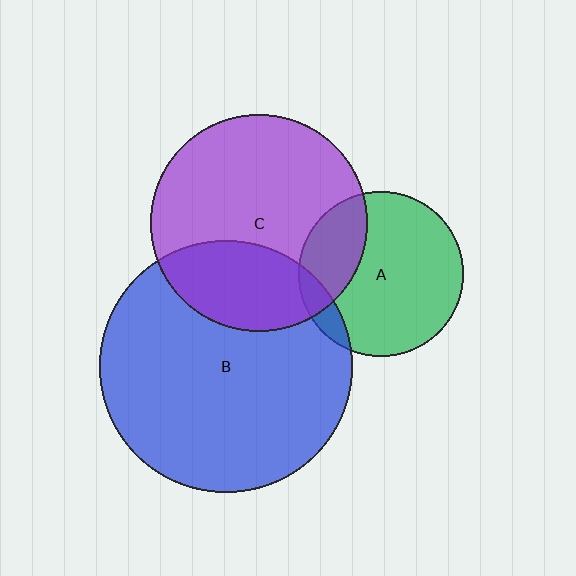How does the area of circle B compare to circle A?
Approximately 2.3 times.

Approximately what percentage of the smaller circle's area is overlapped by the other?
Approximately 10%.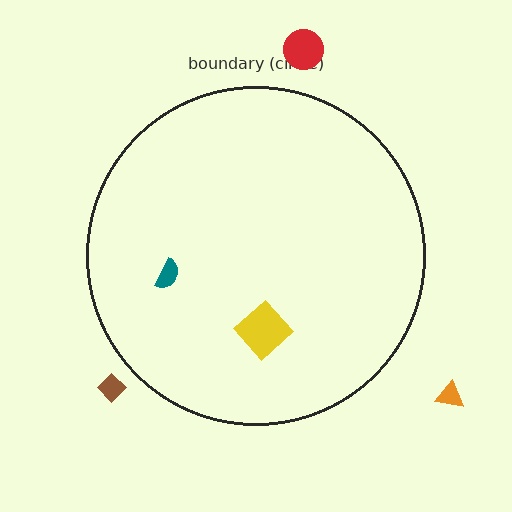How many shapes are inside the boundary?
2 inside, 3 outside.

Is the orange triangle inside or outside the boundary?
Outside.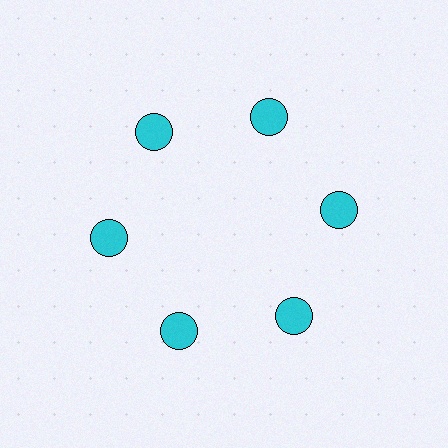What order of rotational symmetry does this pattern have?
This pattern has 6-fold rotational symmetry.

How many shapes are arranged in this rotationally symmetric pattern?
There are 6 shapes, arranged in 6 groups of 1.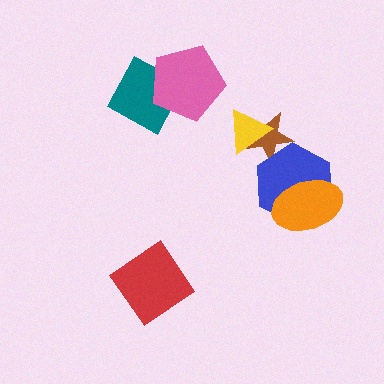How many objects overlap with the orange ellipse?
1 object overlaps with the orange ellipse.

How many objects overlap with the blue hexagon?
2 objects overlap with the blue hexagon.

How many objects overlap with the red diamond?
0 objects overlap with the red diamond.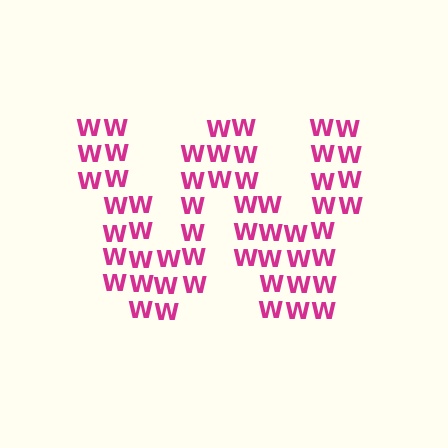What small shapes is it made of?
It is made of small letter W's.